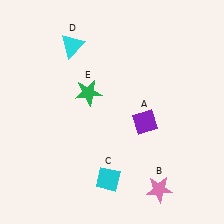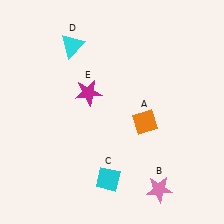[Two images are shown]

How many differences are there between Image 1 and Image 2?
There are 2 differences between the two images.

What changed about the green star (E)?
In Image 1, E is green. In Image 2, it changed to magenta.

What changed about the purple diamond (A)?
In Image 1, A is purple. In Image 2, it changed to orange.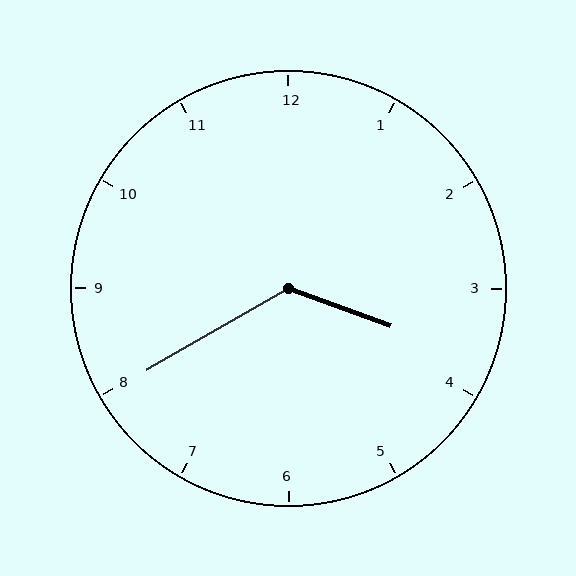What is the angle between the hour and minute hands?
Approximately 130 degrees.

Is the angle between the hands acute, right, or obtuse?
It is obtuse.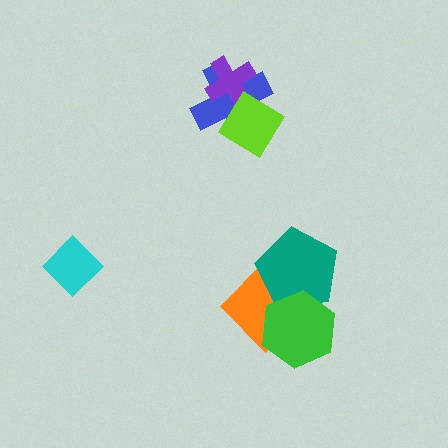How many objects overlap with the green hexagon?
2 objects overlap with the green hexagon.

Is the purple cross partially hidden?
Yes, it is partially covered by another shape.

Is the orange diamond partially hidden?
Yes, it is partially covered by another shape.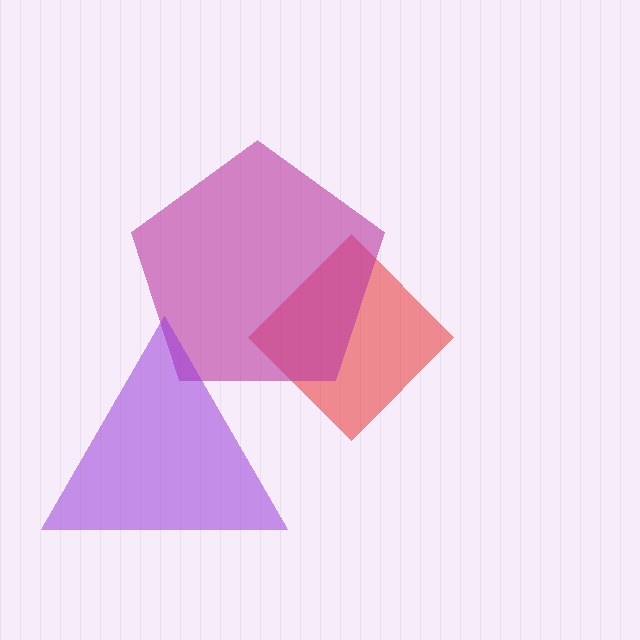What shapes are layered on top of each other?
The layered shapes are: a red diamond, a magenta pentagon, a purple triangle.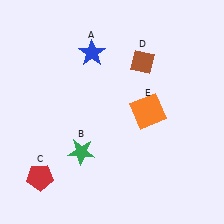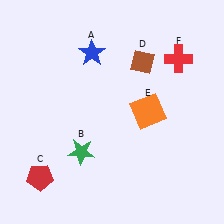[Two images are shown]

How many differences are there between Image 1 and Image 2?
There is 1 difference between the two images.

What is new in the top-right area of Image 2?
A red cross (F) was added in the top-right area of Image 2.